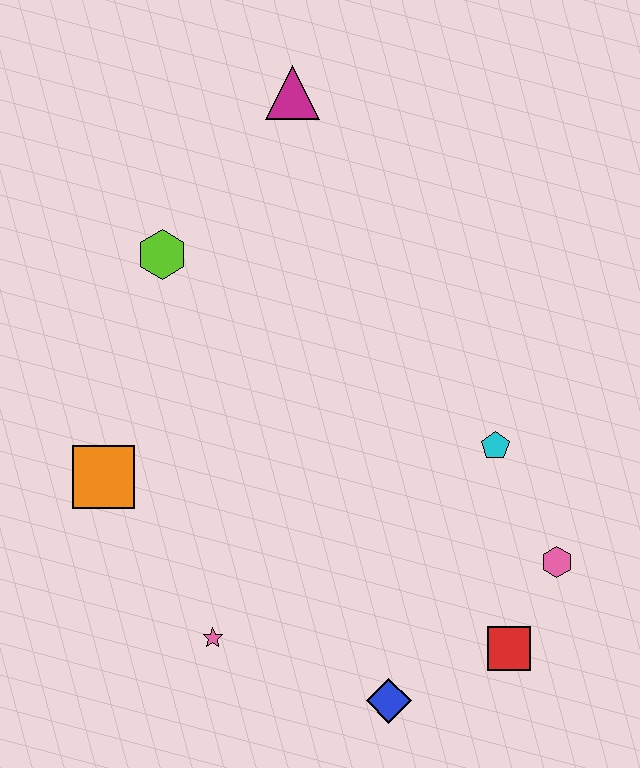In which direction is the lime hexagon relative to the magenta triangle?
The lime hexagon is below the magenta triangle.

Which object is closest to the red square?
The pink hexagon is closest to the red square.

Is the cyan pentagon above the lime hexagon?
No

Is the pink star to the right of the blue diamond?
No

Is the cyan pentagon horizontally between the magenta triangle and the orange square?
No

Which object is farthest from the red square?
The magenta triangle is farthest from the red square.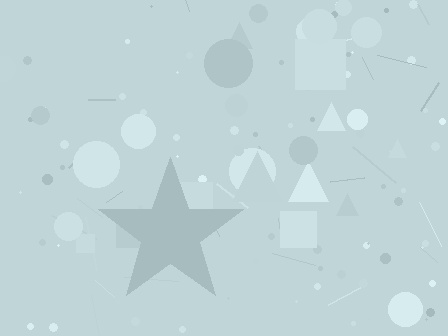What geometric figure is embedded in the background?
A star is embedded in the background.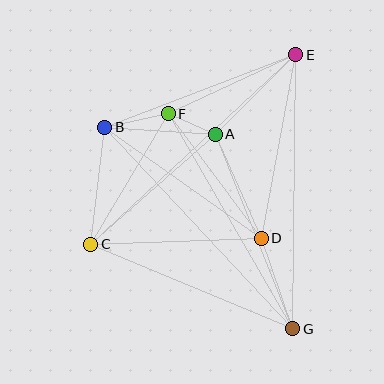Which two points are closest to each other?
Points A and F are closest to each other.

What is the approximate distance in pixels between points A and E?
The distance between A and E is approximately 113 pixels.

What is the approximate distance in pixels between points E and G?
The distance between E and G is approximately 274 pixels.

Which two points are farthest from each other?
Points C and E are farthest from each other.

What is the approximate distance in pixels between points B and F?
The distance between B and F is approximately 65 pixels.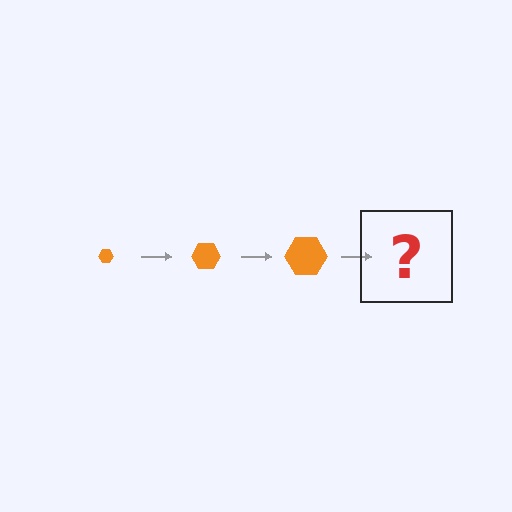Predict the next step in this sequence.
The next step is an orange hexagon, larger than the previous one.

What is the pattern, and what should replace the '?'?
The pattern is that the hexagon gets progressively larger each step. The '?' should be an orange hexagon, larger than the previous one.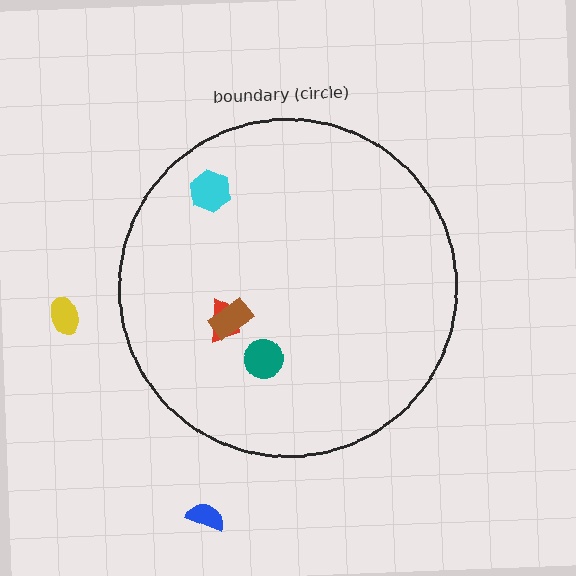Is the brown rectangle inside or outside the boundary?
Inside.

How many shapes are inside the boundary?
4 inside, 2 outside.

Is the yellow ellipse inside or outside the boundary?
Outside.